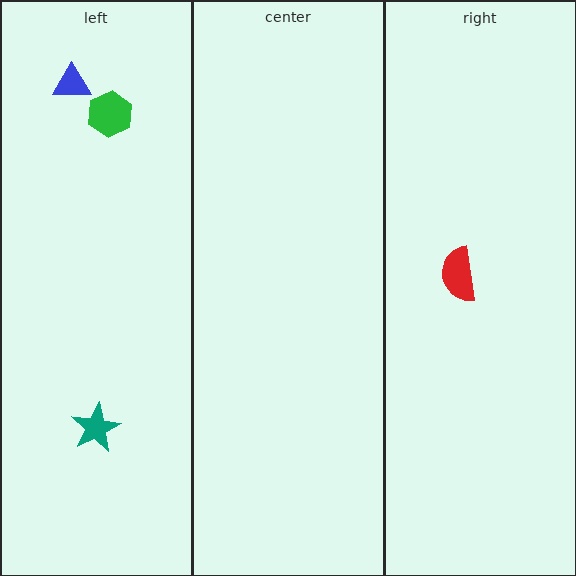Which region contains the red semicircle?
The right region.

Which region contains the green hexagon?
The left region.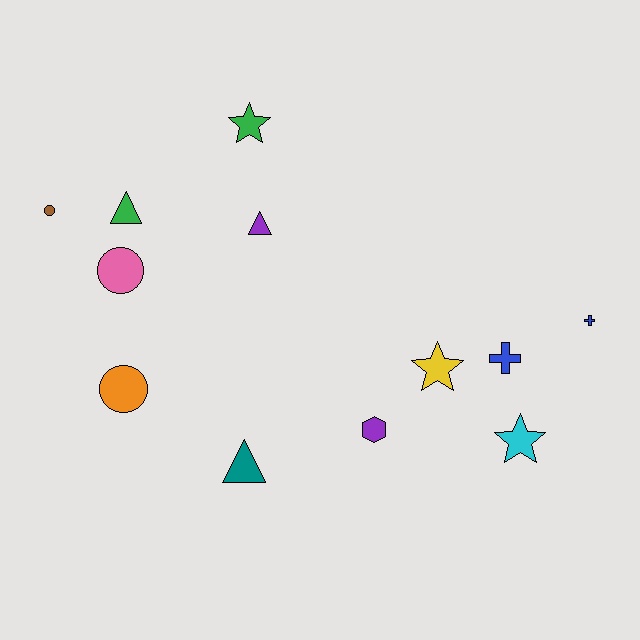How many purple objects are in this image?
There are 2 purple objects.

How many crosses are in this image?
There are 2 crosses.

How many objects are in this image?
There are 12 objects.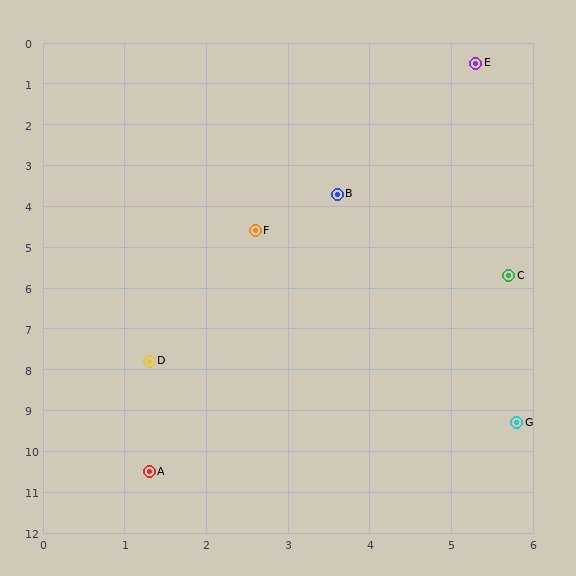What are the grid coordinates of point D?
Point D is at approximately (1.3, 7.8).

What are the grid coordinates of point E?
Point E is at approximately (5.3, 0.5).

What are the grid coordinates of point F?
Point F is at approximately (2.6, 4.6).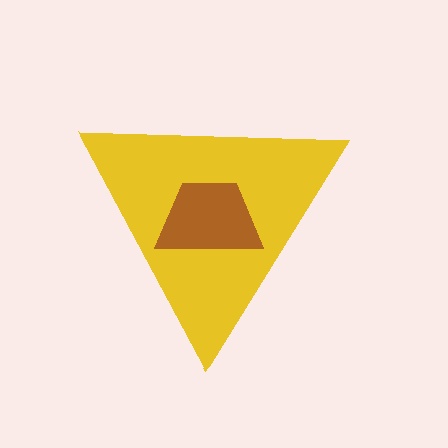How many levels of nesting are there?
2.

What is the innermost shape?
The brown trapezoid.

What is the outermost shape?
The yellow triangle.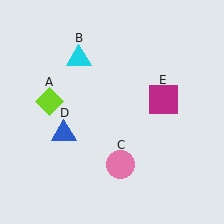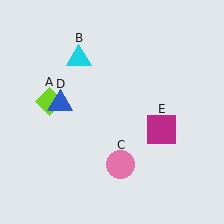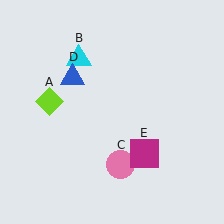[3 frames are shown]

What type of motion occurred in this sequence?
The blue triangle (object D), magenta square (object E) rotated clockwise around the center of the scene.